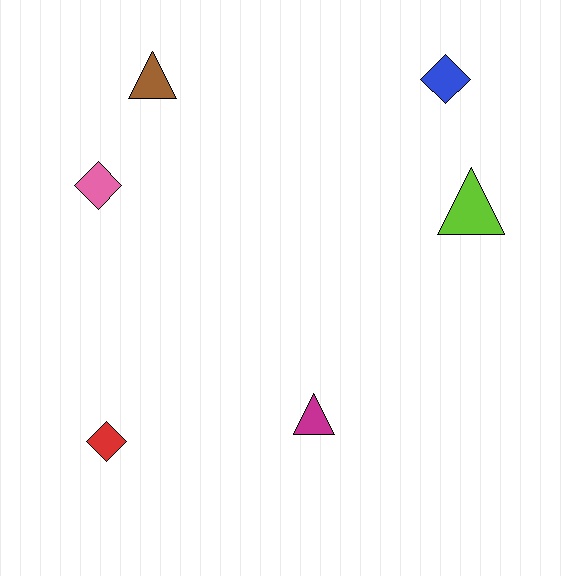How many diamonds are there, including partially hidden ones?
There are 3 diamonds.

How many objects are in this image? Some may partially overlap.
There are 6 objects.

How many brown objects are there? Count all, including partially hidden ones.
There is 1 brown object.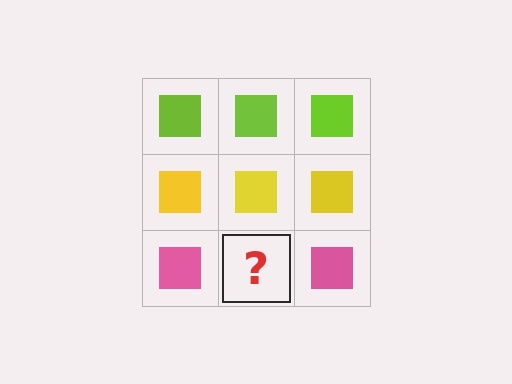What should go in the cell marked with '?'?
The missing cell should contain a pink square.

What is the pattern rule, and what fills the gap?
The rule is that each row has a consistent color. The gap should be filled with a pink square.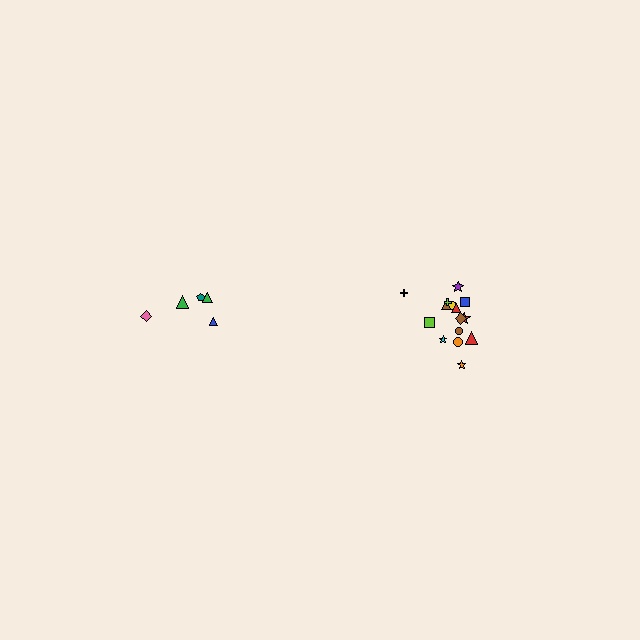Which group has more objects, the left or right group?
The right group.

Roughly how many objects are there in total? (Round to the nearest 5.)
Roughly 20 objects in total.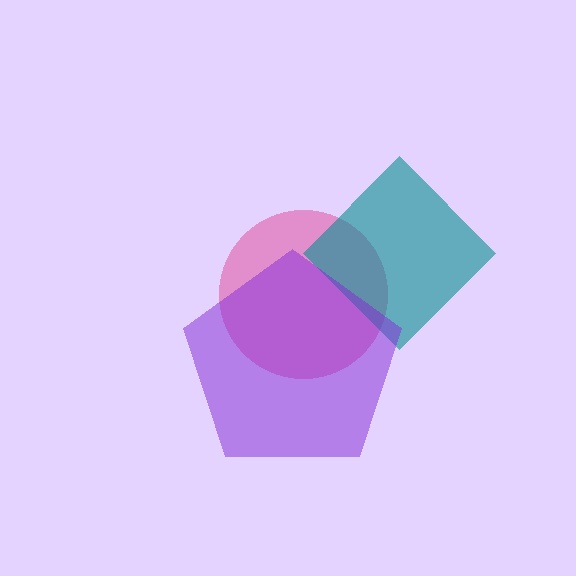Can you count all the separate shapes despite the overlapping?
Yes, there are 3 separate shapes.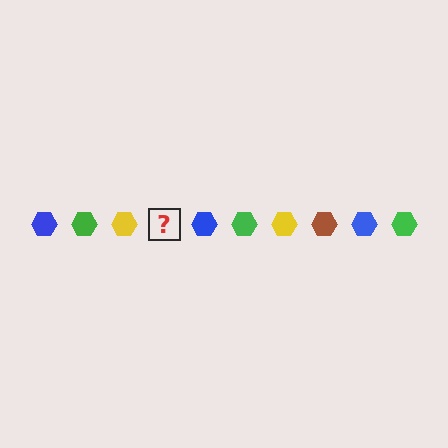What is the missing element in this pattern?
The missing element is a brown hexagon.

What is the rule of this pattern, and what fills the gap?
The rule is that the pattern cycles through blue, green, yellow, brown hexagons. The gap should be filled with a brown hexagon.